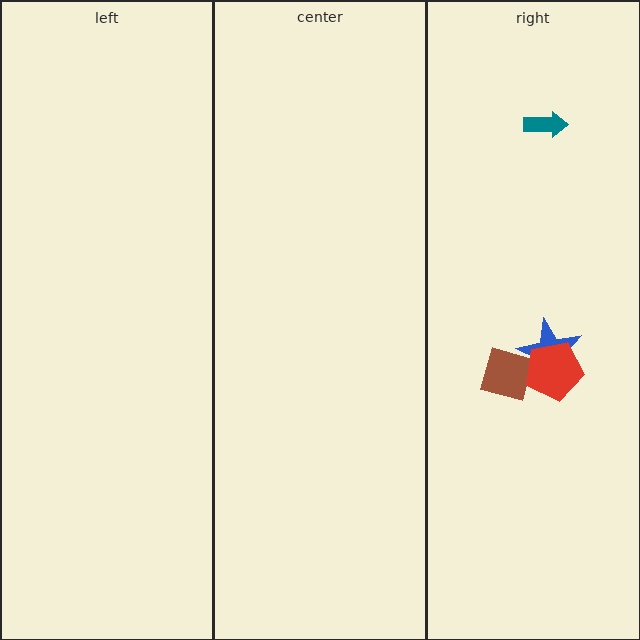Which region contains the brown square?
The right region.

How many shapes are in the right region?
4.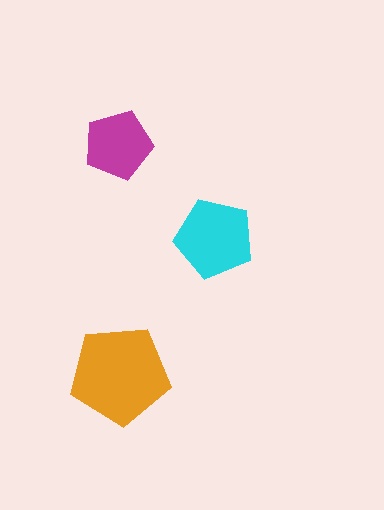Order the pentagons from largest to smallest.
the orange one, the cyan one, the magenta one.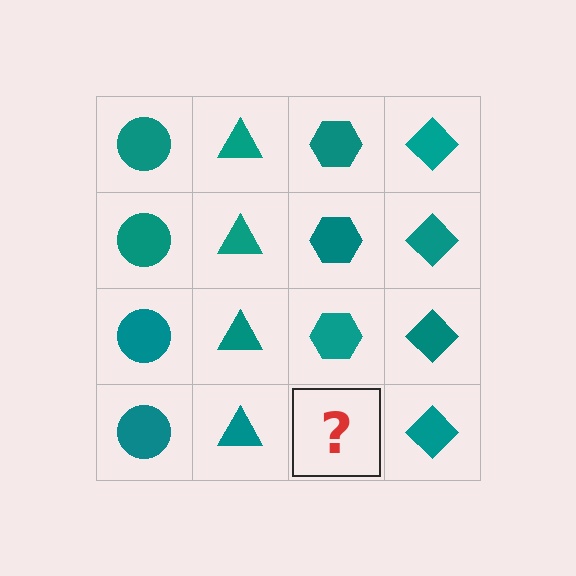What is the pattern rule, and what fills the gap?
The rule is that each column has a consistent shape. The gap should be filled with a teal hexagon.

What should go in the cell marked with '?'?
The missing cell should contain a teal hexagon.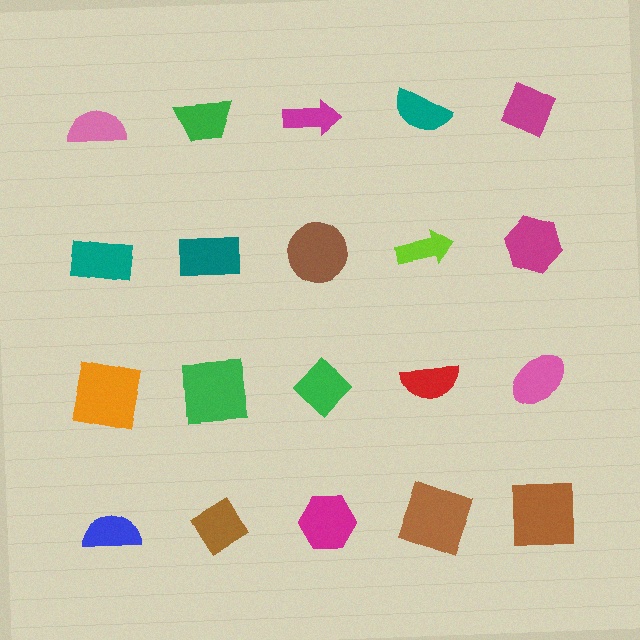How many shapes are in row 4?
5 shapes.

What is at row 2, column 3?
A brown circle.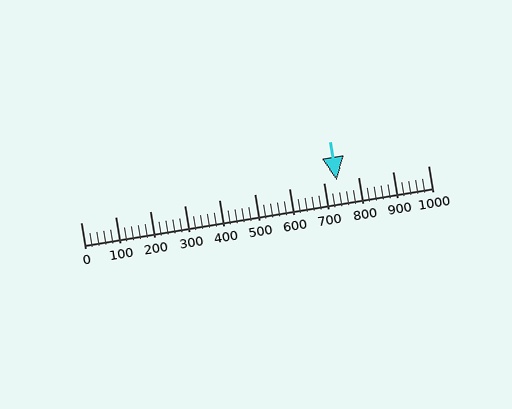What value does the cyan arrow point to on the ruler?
The cyan arrow points to approximately 738.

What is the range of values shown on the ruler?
The ruler shows values from 0 to 1000.